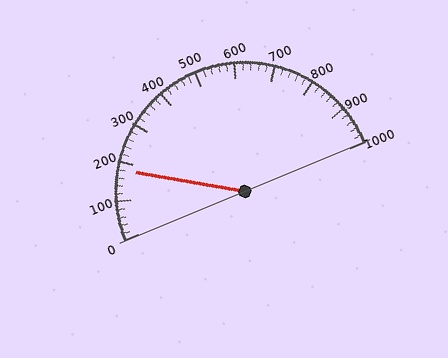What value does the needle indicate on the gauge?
The needle indicates approximately 180.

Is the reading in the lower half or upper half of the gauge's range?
The reading is in the lower half of the range (0 to 1000).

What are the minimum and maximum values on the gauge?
The gauge ranges from 0 to 1000.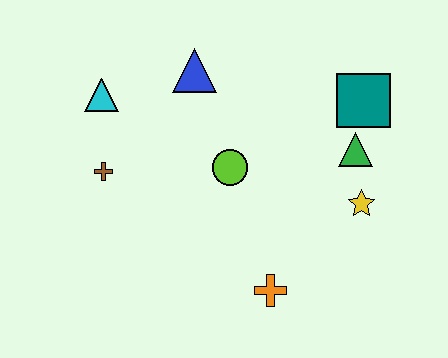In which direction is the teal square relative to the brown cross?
The teal square is to the right of the brown cross.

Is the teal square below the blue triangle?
Yes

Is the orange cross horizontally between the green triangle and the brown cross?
Yes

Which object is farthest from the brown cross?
The teal square is farthest from the brown cross.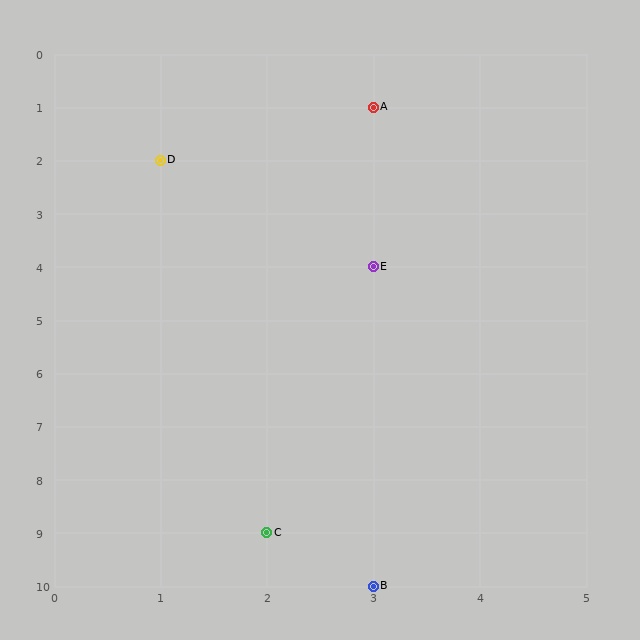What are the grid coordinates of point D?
Point D is at grid coordinates (1, 2).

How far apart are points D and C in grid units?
Points D and C are 1 column and 7 rows apart (about 7.1 grid units diagonally).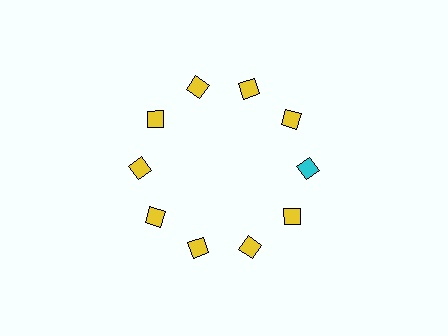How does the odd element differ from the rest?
It has a different color: cyan instead of yellow.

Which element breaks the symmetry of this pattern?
The cyan diamond at roughly the 3 o'clock position breaks the symmetry. All other shapes are yellow diamonds.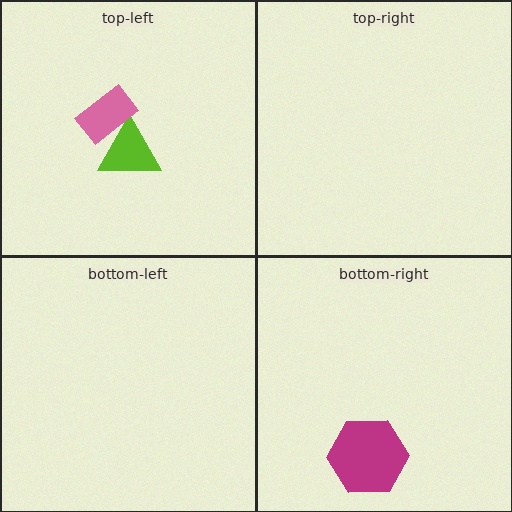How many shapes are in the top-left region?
2.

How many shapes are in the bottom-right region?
1.